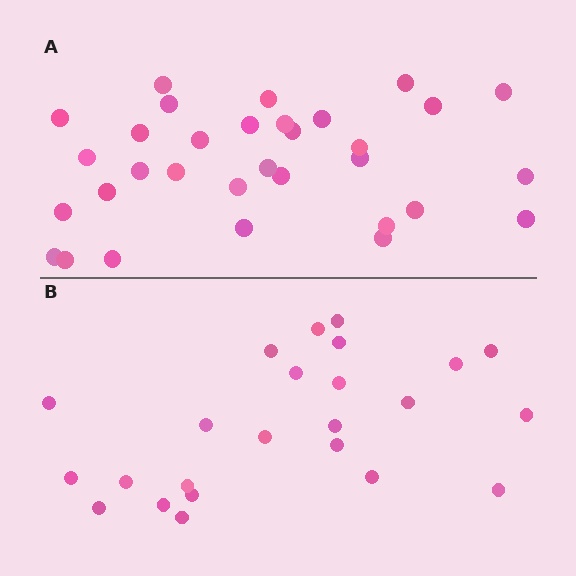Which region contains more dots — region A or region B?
Region A (the top region) has more dots.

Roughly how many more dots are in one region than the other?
Region A has roughly 8 or so more dots than region B.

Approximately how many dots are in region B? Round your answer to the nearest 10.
About 20 dots. (The exact count is 24, which rounds to 20.)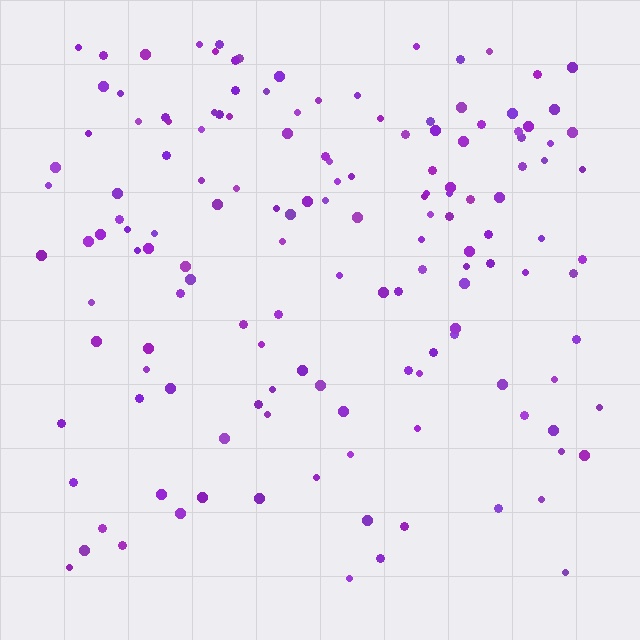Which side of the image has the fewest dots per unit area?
The bottom.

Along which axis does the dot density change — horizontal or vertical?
Vertical.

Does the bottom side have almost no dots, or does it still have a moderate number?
Still a moderate number, just noticeably fewer than the top.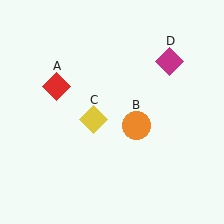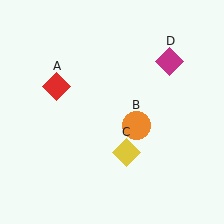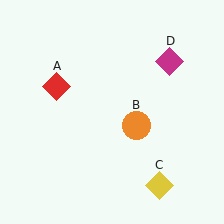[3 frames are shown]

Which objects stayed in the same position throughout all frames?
Red diamond (object A) and orange circle (object B) and magenta diamond (object D) remained stationary.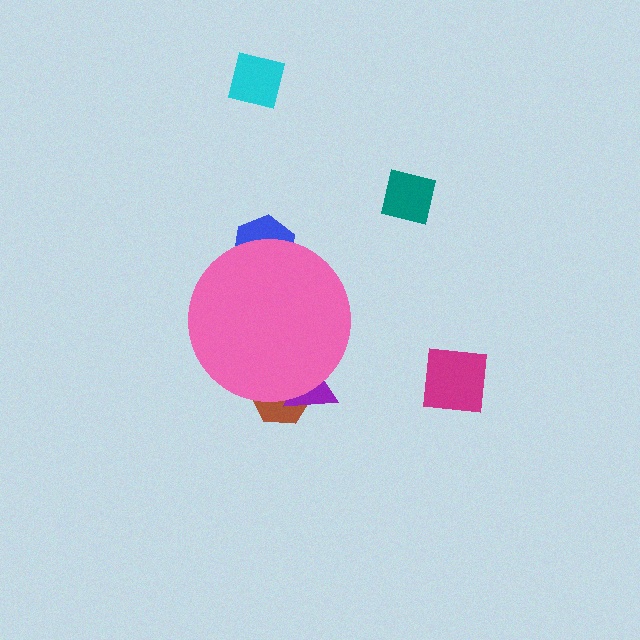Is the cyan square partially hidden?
No, the cyan square is fully visible.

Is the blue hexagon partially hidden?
Yes, the blue hexagon is partially hidden behind the pink circle.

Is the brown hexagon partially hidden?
Yes, the brown hexagon is partially hidden behind the pink circle.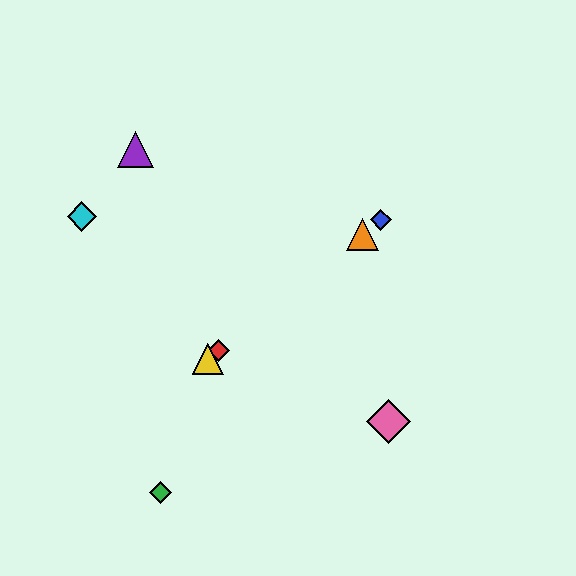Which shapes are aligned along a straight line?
The red diamond, the blue diamond, the yellow triangle, the orange triangle are aligned along a straight line.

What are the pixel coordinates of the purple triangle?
The purple triangle is at (135, 150).